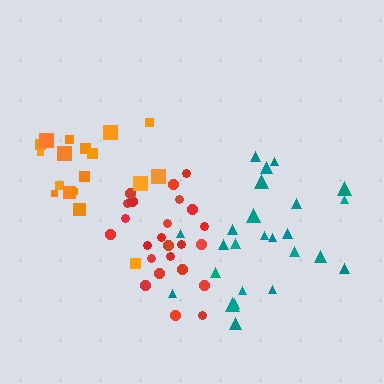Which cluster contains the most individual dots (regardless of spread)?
Teal (25).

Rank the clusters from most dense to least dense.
red, orange, teal.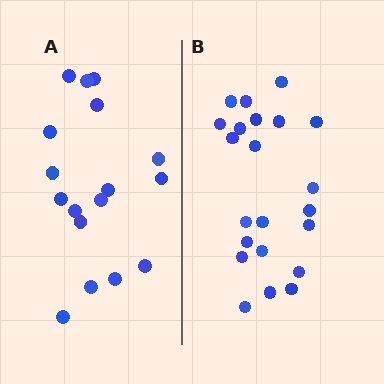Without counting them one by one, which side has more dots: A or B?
Region B (the right region) has more dots.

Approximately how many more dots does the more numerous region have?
Region B has about 5 more dots than region A.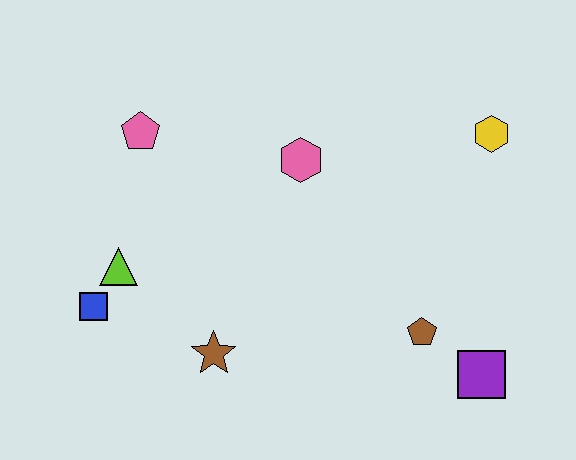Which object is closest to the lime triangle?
The blue square is closest to the lime triangle.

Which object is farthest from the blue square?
The yellow hexagon is farthest from the blue square.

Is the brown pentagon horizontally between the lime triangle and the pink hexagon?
No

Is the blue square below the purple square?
No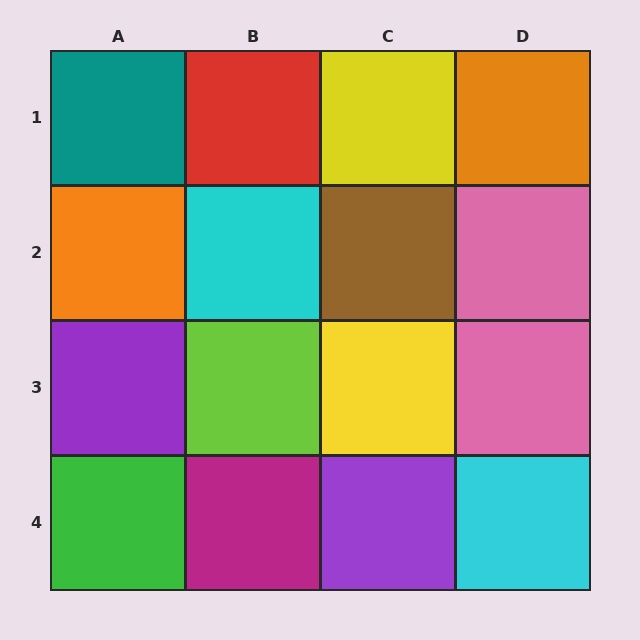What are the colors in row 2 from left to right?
Orange, cyan, brown, pink.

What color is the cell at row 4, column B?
Magenta.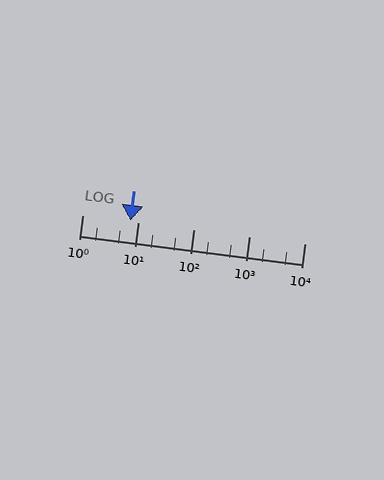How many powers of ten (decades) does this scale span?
The scale spans 4 decades, from 1 to 10000.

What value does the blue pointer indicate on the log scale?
The pointer indicates approximately 7.4.